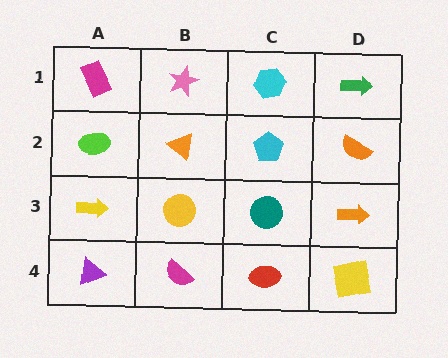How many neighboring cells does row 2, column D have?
3.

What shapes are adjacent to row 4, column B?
A yellow circle (row 3, column B), a purple triangle (row 4, column A), a red ellipse (row 4, column C).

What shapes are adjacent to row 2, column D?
A green arrow (row 1, column D), an orange arrow (row 3, column D), a cyan pentagon (row 2, column C).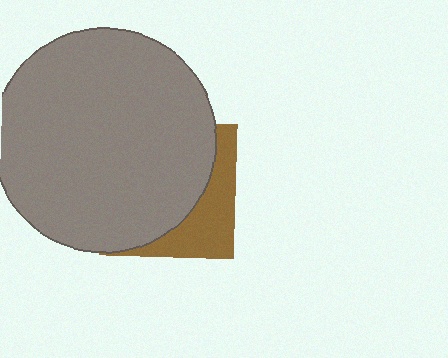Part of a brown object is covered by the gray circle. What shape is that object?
It is a square.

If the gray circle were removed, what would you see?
You would see the complete brown square.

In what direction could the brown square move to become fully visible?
The brown square could move right. That would shift it out from behind the gray circle entirely.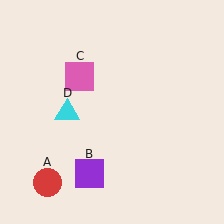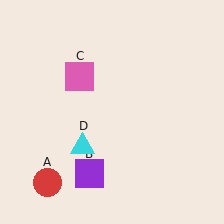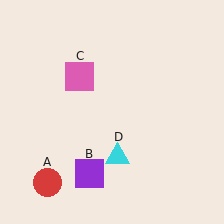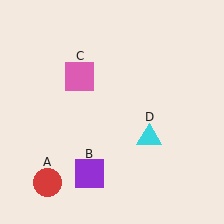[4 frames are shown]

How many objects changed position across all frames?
1 object changed position: cyan triangle (object D).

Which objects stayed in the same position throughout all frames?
Red circle (object A) and purple square (object B) and pink square (object C) remained stationary.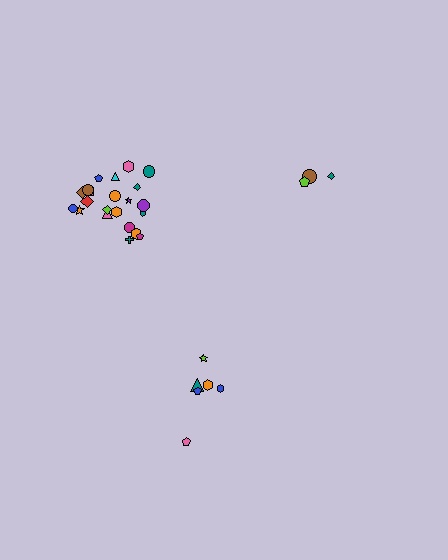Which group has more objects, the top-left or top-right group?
The top-left group.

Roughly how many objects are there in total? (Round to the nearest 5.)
Roughly 30 objects in total.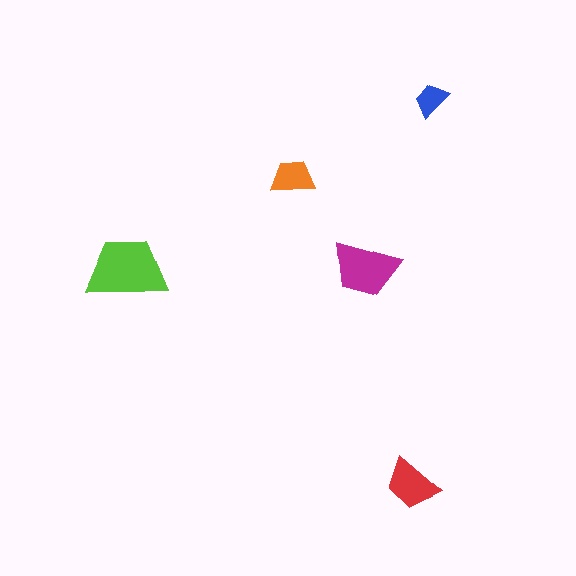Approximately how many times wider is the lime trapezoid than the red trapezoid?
About 1.5 times wider.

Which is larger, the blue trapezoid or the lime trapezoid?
The lime one.